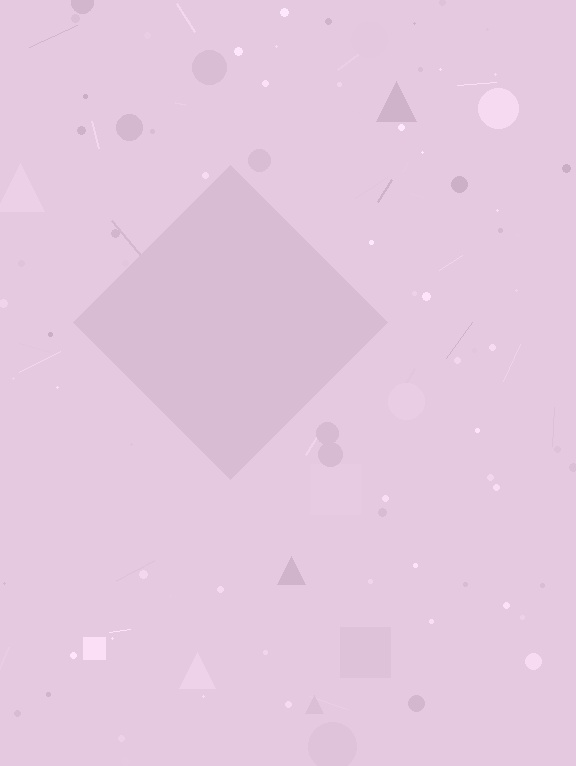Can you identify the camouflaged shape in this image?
The camouflaged shape is a diamond.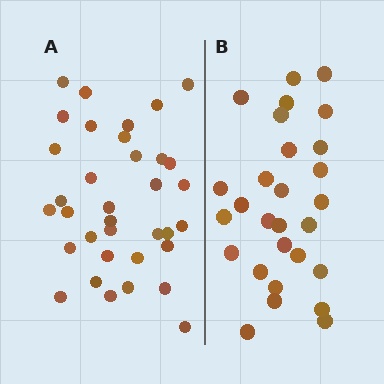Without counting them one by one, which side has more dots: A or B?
Region A (the left region) has more dots.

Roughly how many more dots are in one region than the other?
Region A has roughly 8 or so more dots than region B.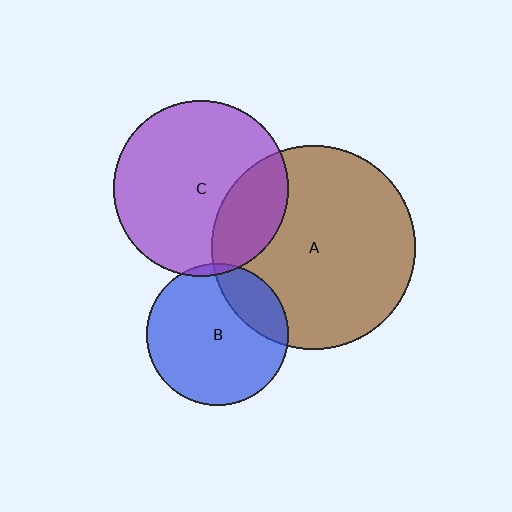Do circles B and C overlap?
Yes.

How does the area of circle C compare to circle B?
Approximately 1.5 times.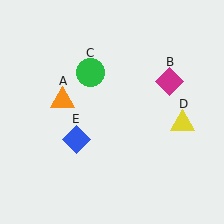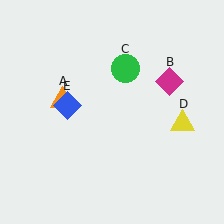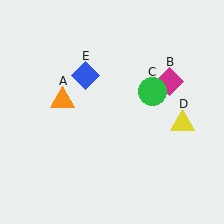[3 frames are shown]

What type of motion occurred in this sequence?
The green circle (object C), blue diamond (object E) rotated clockwise around the center of the scene.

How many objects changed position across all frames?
2 objects changed position: green circle (object C), blue diamond (object E).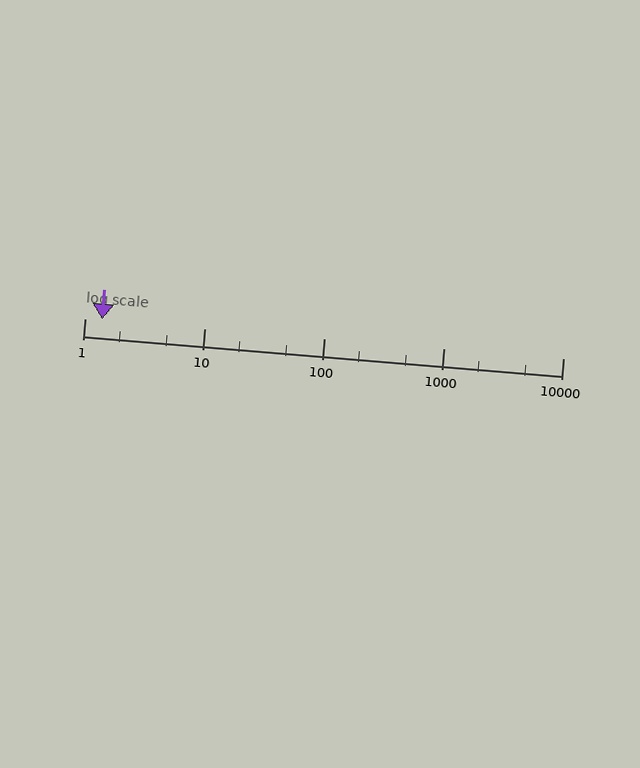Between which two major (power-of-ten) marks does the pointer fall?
The pointer is between 1 and 10.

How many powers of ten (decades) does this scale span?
The scale spans 4 decades, from 1 to 10000.